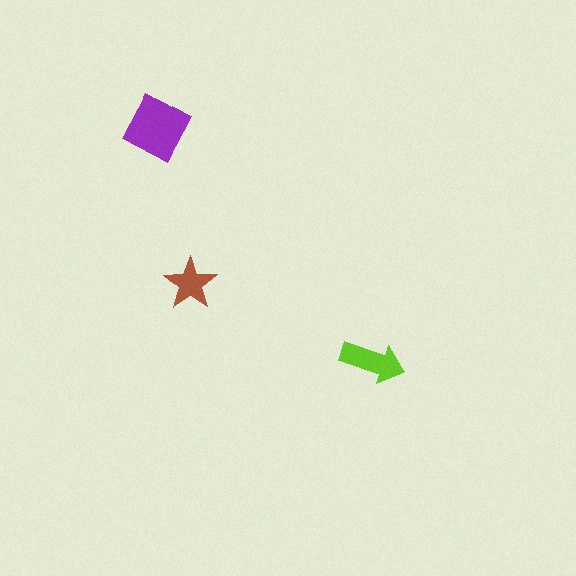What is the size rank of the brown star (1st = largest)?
3rd.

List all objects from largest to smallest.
The purple square, the lime arrow, the brown star.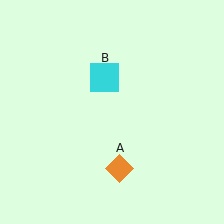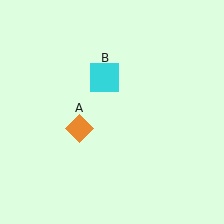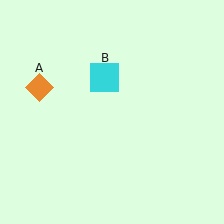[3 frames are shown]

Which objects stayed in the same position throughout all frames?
Cyan square (object B) remained stationary.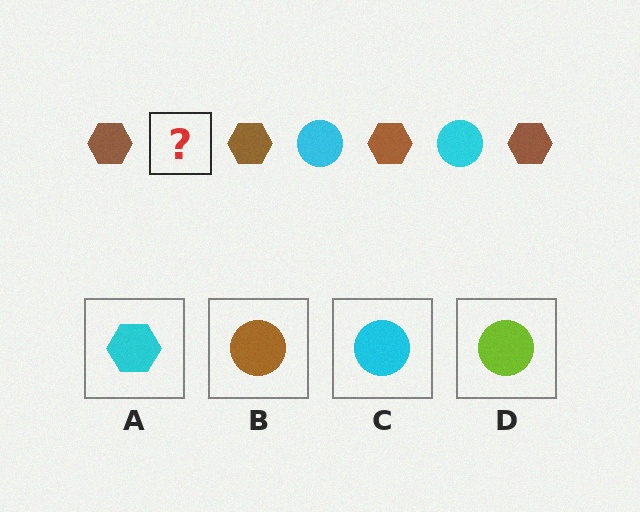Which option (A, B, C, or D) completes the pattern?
C.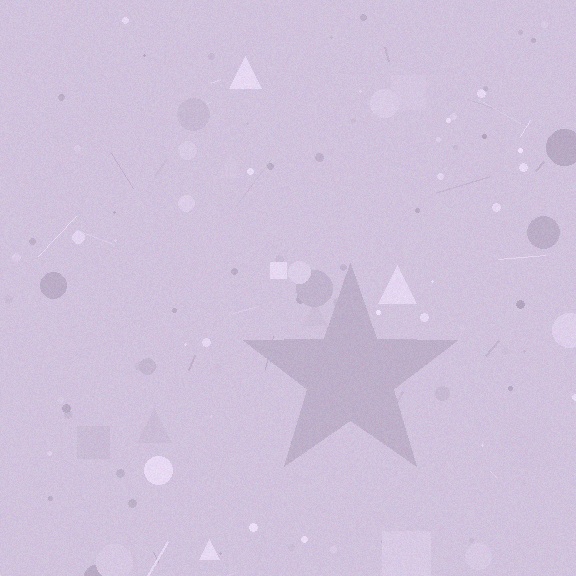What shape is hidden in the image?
A star is hidden in the image.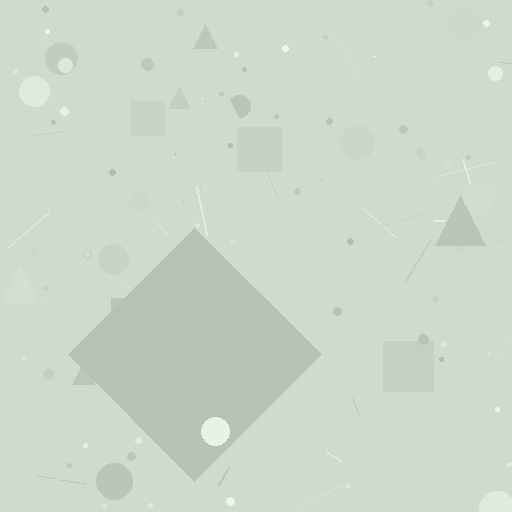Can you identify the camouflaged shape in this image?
The camouflaged shape is a diamond.